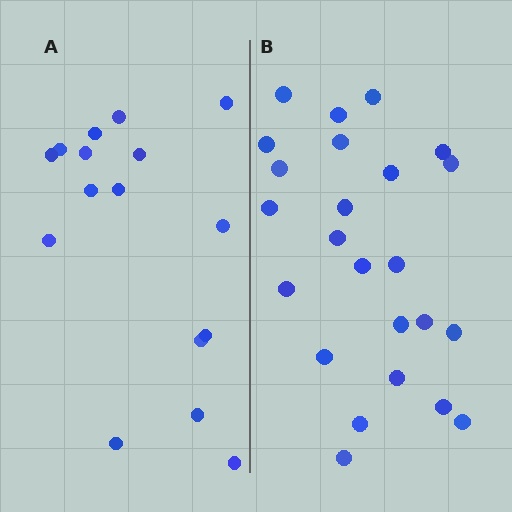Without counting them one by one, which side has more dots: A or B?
Region B (the right region) has more dots.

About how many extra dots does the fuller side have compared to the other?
Region B has roughly 8 or so more dots than region A.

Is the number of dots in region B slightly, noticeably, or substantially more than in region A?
Region B has substantially more. The ratio is roughly 1.5 to 1.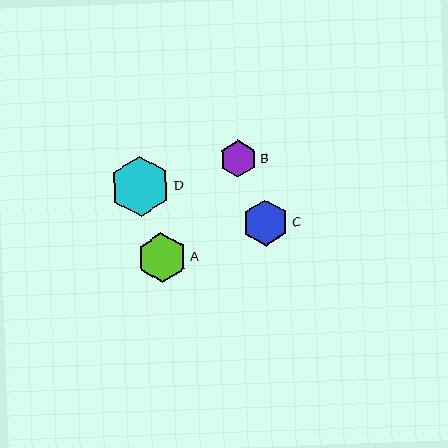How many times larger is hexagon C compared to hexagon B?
Hexagon C is approximately 1.3 times the size of hexagon B.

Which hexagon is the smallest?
Hexagon B is the smallest with a size of approximately 37 pixels.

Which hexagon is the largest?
Hexagon D is the largest with a size of approximately 60 pixels.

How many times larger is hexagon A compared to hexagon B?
Hexagon A is approximately 1.3 times the size of hexagon B.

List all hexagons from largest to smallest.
From largest to smallest: D, A, C, B.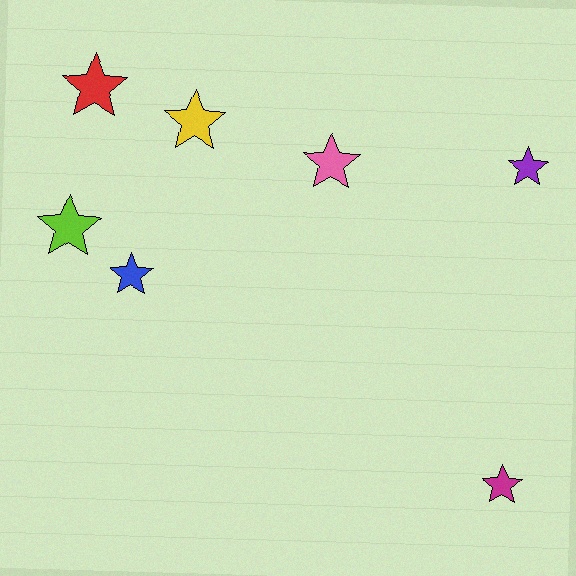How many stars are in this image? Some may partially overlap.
There are 7 stars.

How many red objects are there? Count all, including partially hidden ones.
There is 1 red object.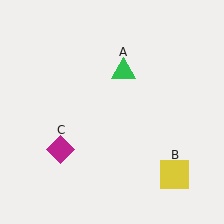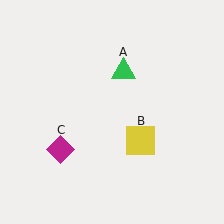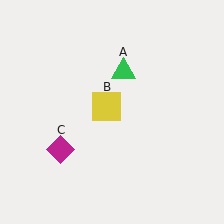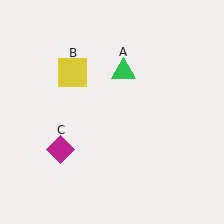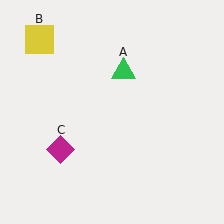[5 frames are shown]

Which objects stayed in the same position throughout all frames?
Green triangle (object A) and magenta diamond (object C) remained stationary.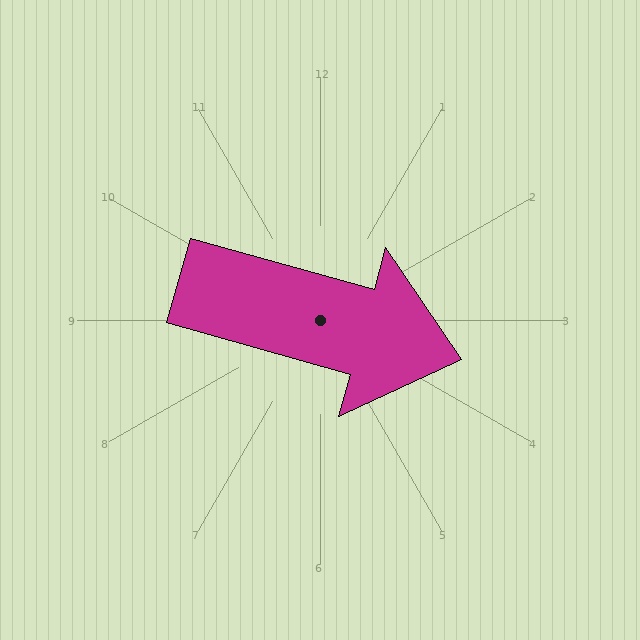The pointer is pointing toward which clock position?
Roughly 4 o'clock.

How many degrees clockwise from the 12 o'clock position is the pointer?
Approximately 106 degrees.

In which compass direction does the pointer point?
East.